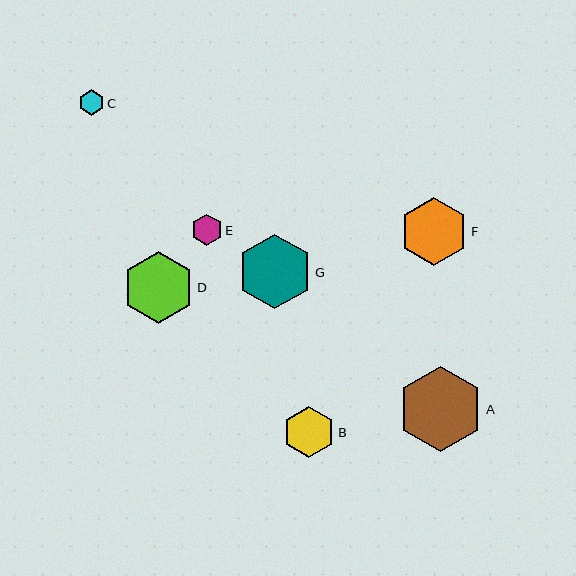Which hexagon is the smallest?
Hexagon C is the smallest with a size of approximately 25 pixels.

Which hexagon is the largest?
Hexagon A is the largest with a size of approximately 85 pixels.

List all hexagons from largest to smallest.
From largest to smallest: A, G, D, F, B, E, C.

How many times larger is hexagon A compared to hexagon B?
Hexagon A is approximately 1.7 times the size of hexagon B.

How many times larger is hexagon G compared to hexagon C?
Hexagon G is approximately 3.0 times the size of hexagon C.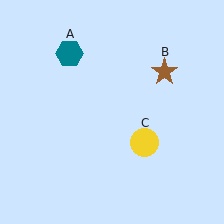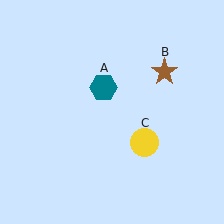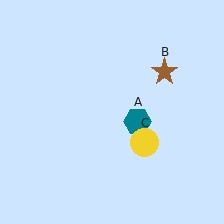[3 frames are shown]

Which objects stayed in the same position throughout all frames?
Brown star (object B) and yellow circle (object C) remained stationary.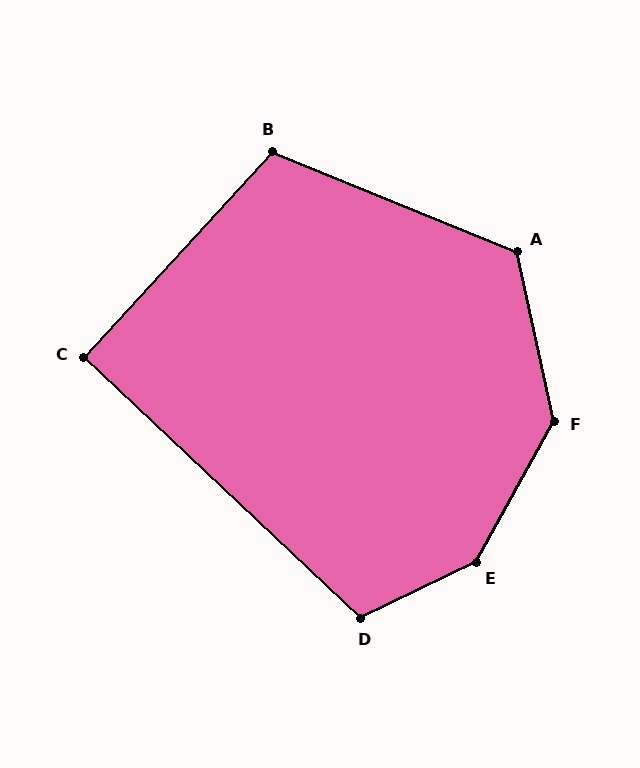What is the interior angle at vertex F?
Approximately 139 degrees (obtuse).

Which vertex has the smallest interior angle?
C, at approximately 91 degrees.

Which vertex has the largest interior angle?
E, at approximately 144 degrees.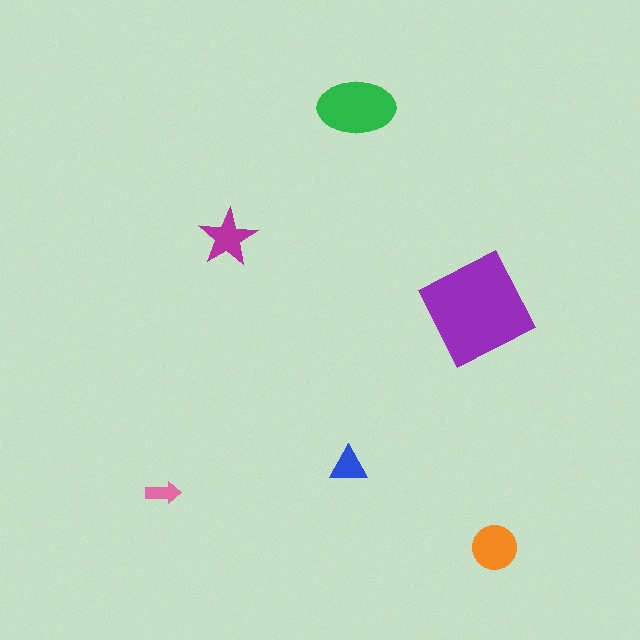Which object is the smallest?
The pink arrow.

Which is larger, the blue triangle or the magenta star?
The magenta star.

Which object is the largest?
The purple square.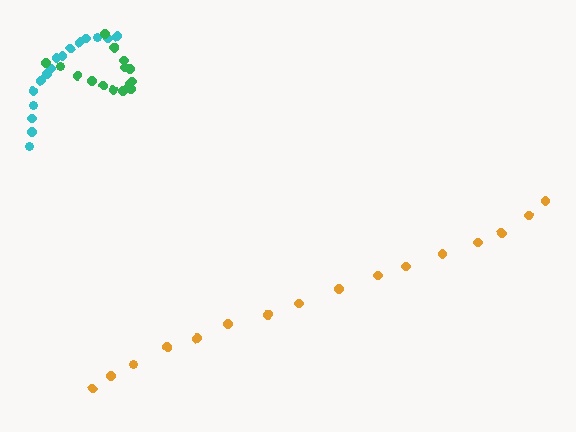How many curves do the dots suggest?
There are 3 distinct paths.